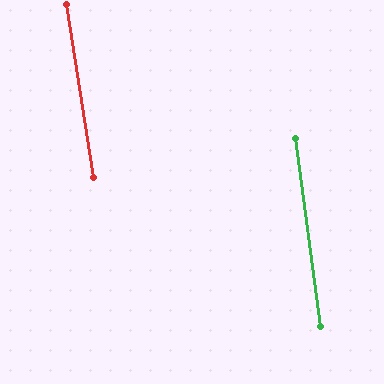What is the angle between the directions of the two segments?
Approximately 1 degree.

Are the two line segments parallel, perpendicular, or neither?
Parallel — their directions differ by only 1.4°.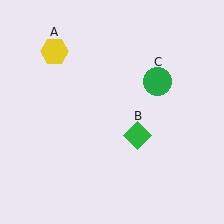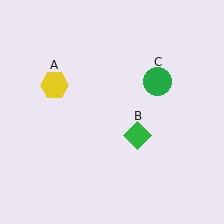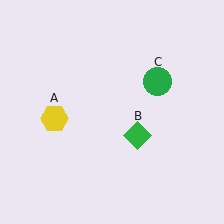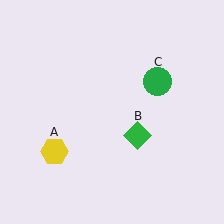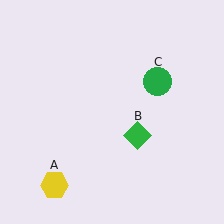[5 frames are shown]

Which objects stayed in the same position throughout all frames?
Green diamond (object B) and green circle (object C) remained stationary.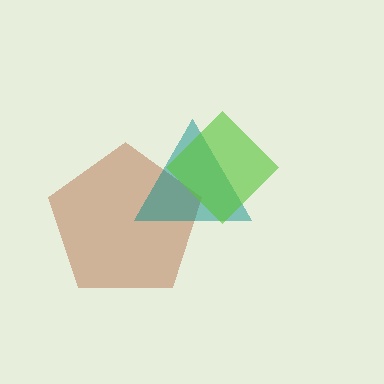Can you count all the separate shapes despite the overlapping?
Yes, there are 3 separate shapes.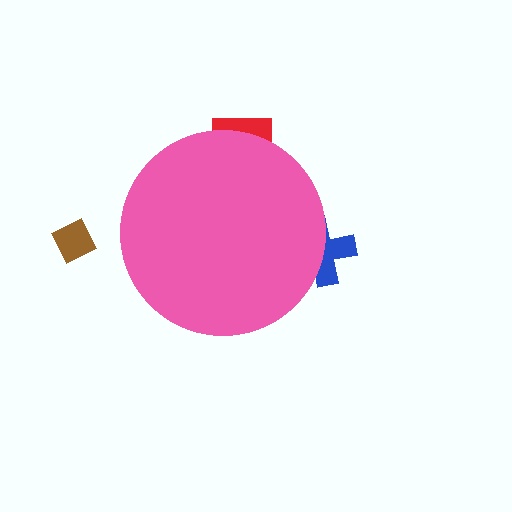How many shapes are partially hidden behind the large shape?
2 shapes are partially hidden.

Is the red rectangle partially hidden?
Yes, the red rectangle is partially hidden behind the pink circle.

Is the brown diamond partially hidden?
No, the brown diamond is fully visible.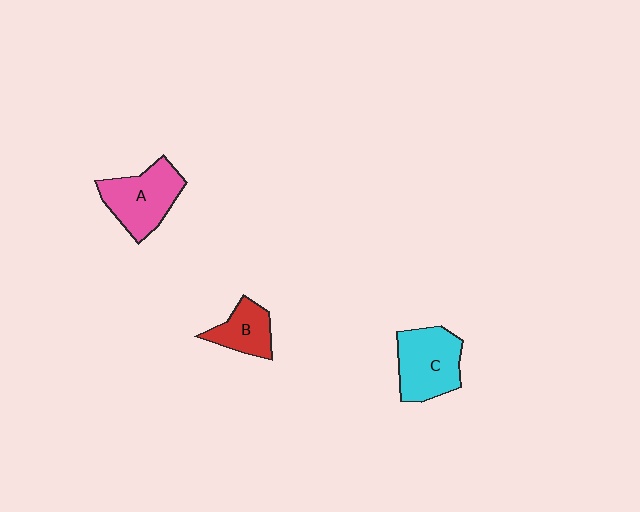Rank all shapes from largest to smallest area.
From largest to smallest: C (cyan), A (pink), B (red).